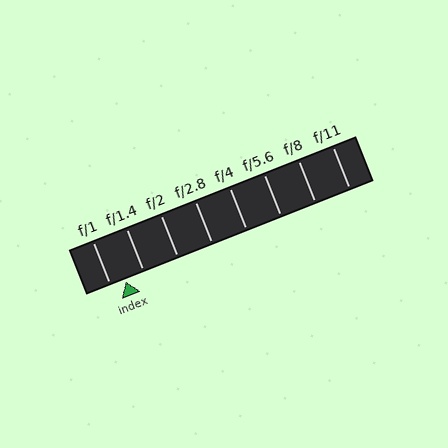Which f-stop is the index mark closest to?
The index mark is closest to f/1.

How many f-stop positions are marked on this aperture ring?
There are 8 f-stop positions marked.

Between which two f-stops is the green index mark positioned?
The index mark is between f/1 and f/1.4.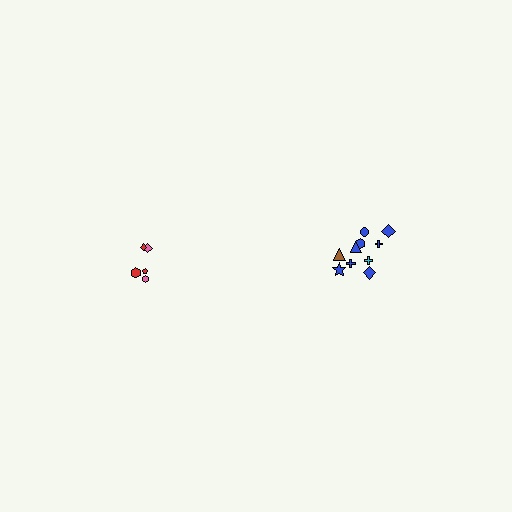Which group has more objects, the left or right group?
The right group.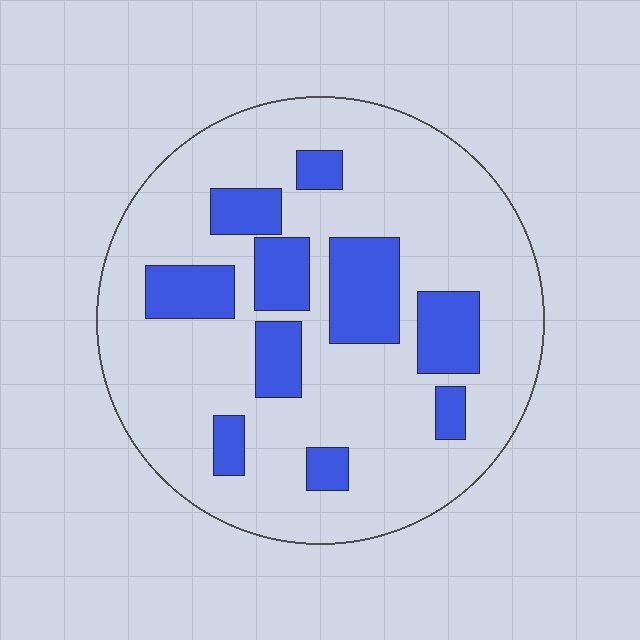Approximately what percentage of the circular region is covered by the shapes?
Approximately 25%.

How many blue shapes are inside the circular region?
10.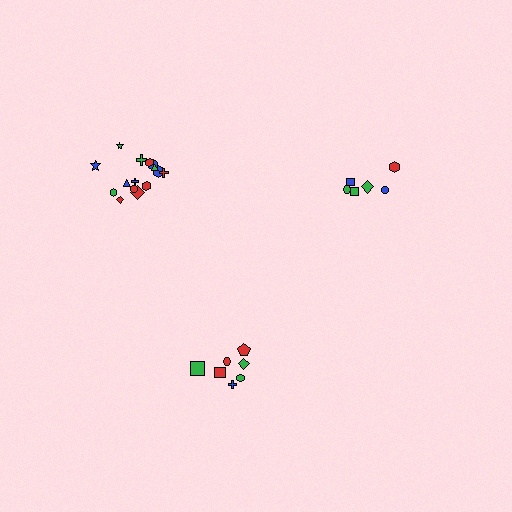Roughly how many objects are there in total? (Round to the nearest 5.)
Roughly 30 objects in total.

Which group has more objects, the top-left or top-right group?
The top-left group.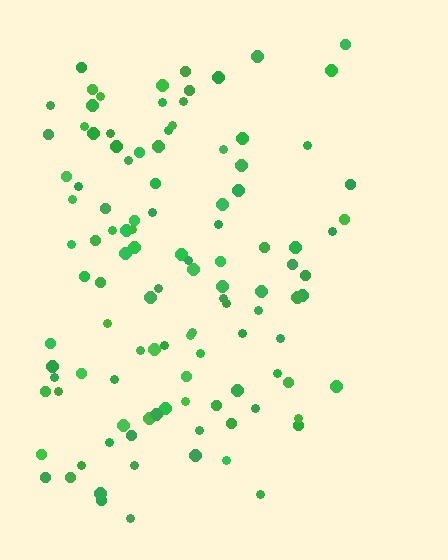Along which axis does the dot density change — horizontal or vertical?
Horizontal.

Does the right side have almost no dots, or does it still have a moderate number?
Still a moderate number, just noticeably fewer than the left.